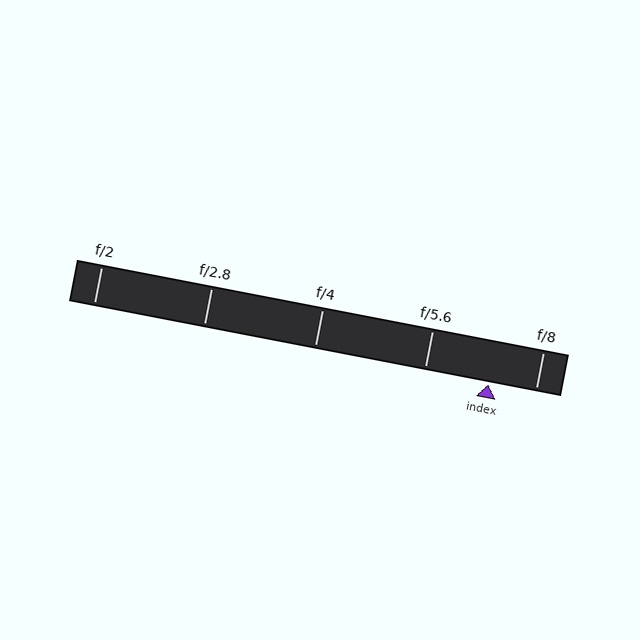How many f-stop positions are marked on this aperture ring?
There are 5 f-stop positions marked.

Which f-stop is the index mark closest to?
The index mark is closest to f/8.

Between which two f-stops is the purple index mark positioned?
The index mark is between f/5.6 and f/8.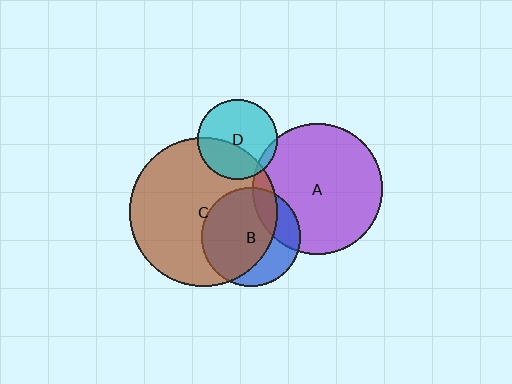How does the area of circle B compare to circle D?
Approximately 1.5 times.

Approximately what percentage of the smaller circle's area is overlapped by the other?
Approximately 35%.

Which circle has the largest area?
Circle C (brown).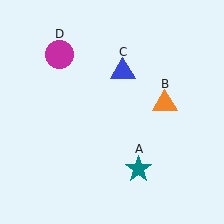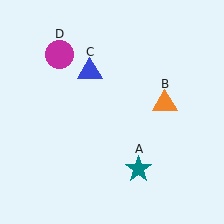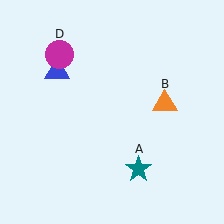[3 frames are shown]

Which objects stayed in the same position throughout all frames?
Teal star (object A) and orange triangle (object B) and magenta circle (object D) remained stationary.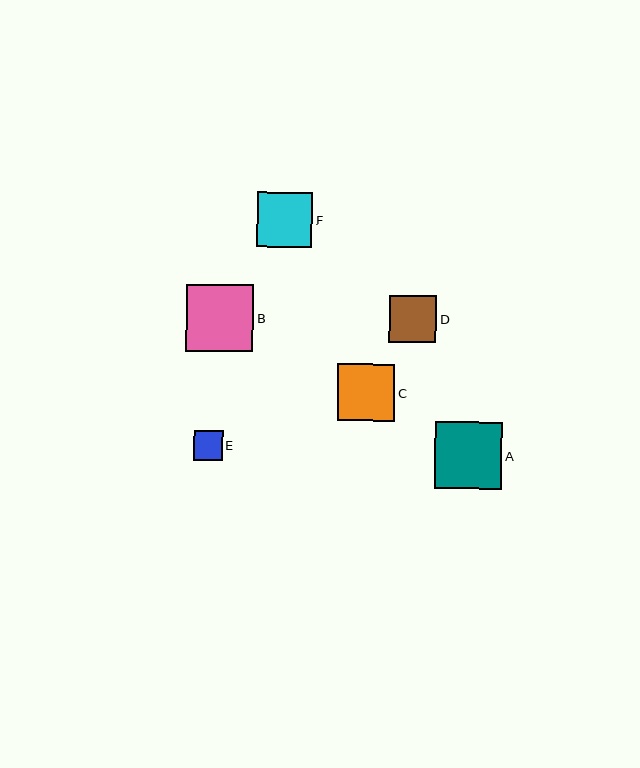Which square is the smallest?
Square E is the smallest with a size of approximately 29 pixels.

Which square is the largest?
Square A is the largest with a size of approximately 67 pixels.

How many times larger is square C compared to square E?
Square C is approximately 2.0 times the size of square E.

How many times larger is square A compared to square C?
Square A is approximately 1.2 times the size of square C.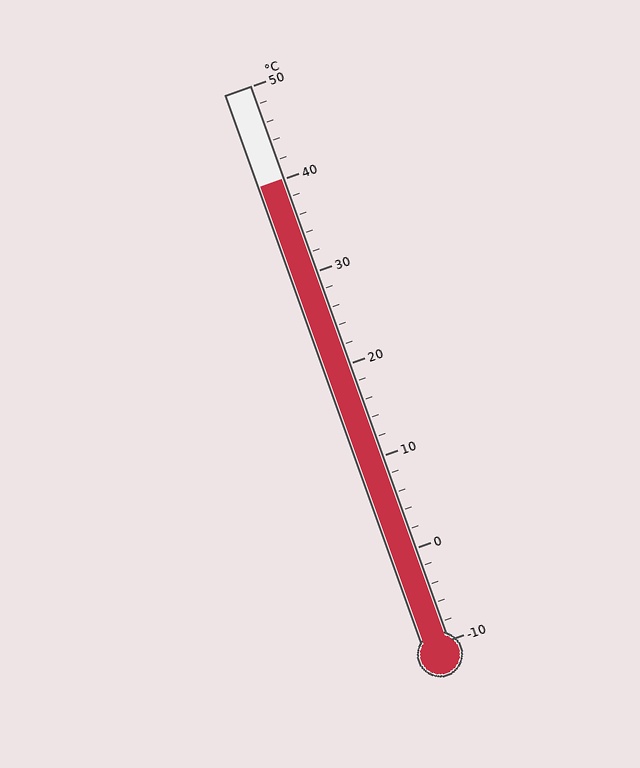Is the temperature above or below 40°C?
The temperature is at 40°C.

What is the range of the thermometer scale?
The thermometer scale ranges from -10°C to 50°C.